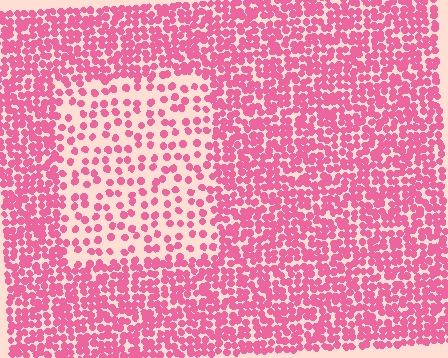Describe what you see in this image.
The image contains small pink elements arranged at two different densities. A rectangle-shaped region is visible where the elements are less densely packed than the surrounding area.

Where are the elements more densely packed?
The elements are more densely packed outside the rectangle boundary.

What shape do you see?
I see a rectangle.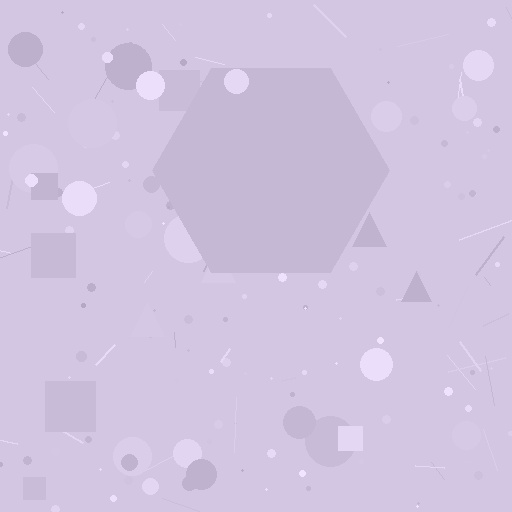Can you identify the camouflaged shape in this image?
The camouflaged shape is a hexagon.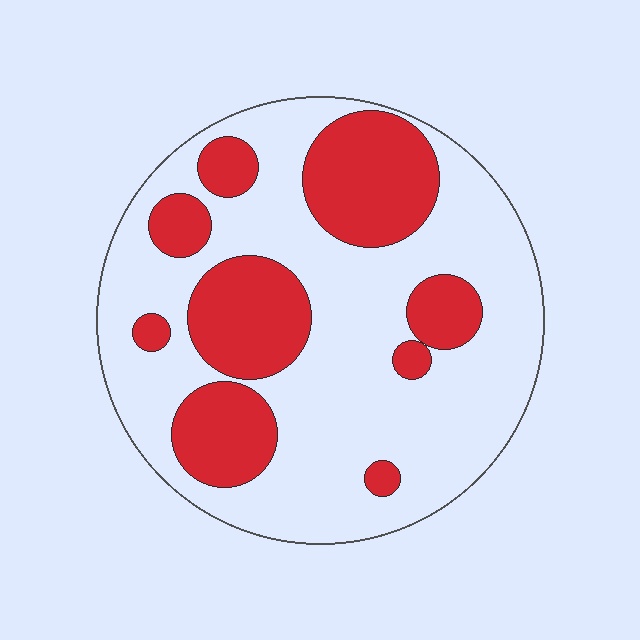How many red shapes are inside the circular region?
9.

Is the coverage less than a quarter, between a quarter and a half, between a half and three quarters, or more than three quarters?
Between a quarter and a half.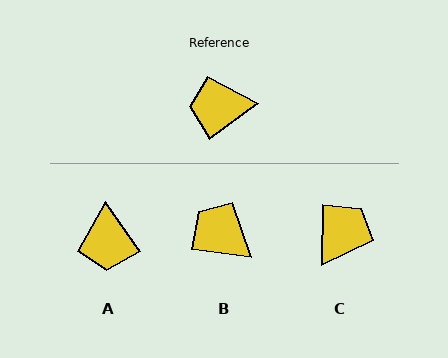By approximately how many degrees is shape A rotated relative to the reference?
Approximately 89 degrees counter-clockwise.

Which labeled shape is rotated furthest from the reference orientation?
C, about 127 degrees away.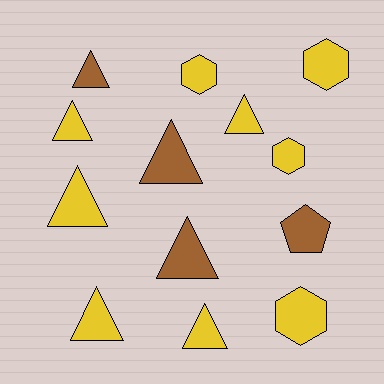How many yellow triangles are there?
There are 5 yellow triangles.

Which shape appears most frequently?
Triangle, with 8 objects.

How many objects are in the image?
There are 13 objects.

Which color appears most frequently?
Yellow, with 9 objects.